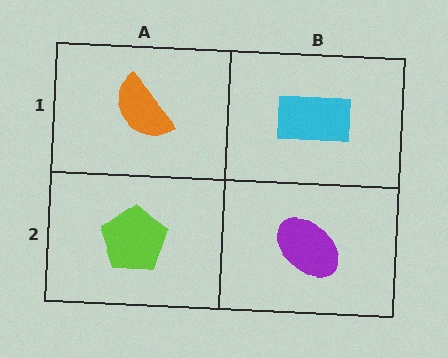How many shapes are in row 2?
2 shapes.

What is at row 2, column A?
A lime pentagon.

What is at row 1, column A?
An orange semicircle.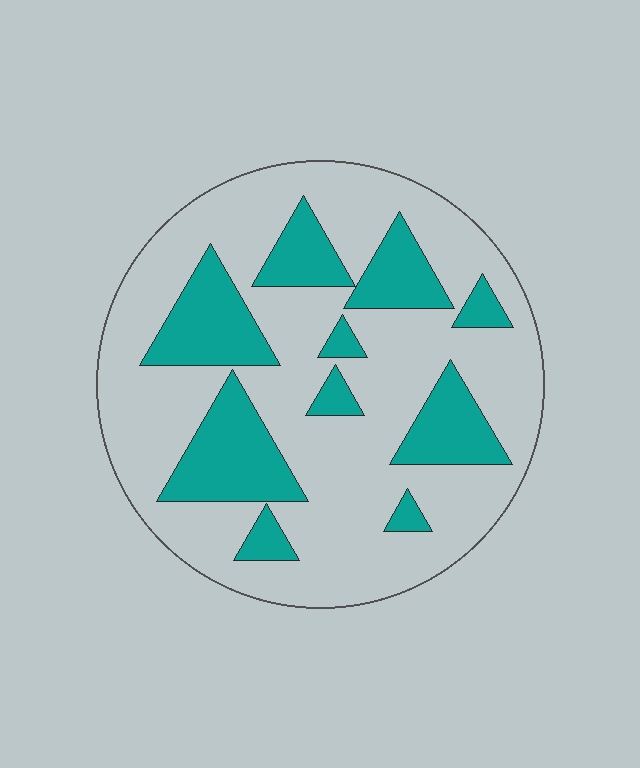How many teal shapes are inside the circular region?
10.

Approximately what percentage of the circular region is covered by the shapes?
Approximately 30%.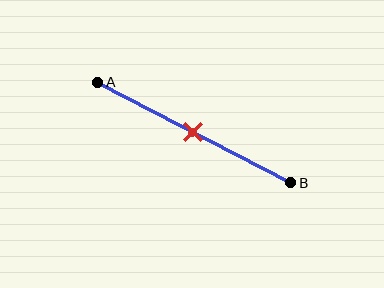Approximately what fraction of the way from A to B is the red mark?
The red mark is approximately 50% of the way from A to B.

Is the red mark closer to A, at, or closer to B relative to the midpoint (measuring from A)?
The red mark is approximately at the midpoint of segment AB.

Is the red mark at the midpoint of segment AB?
Yes, the mark is approximately at the midpoint.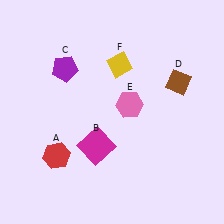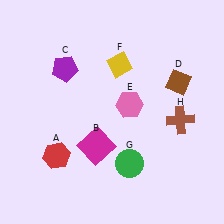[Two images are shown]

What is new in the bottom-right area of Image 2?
A green circle (G) was added in the bottom-right area of Image 2.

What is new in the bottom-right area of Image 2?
A brown cross (H) was added in the bottom-right area of Image 2.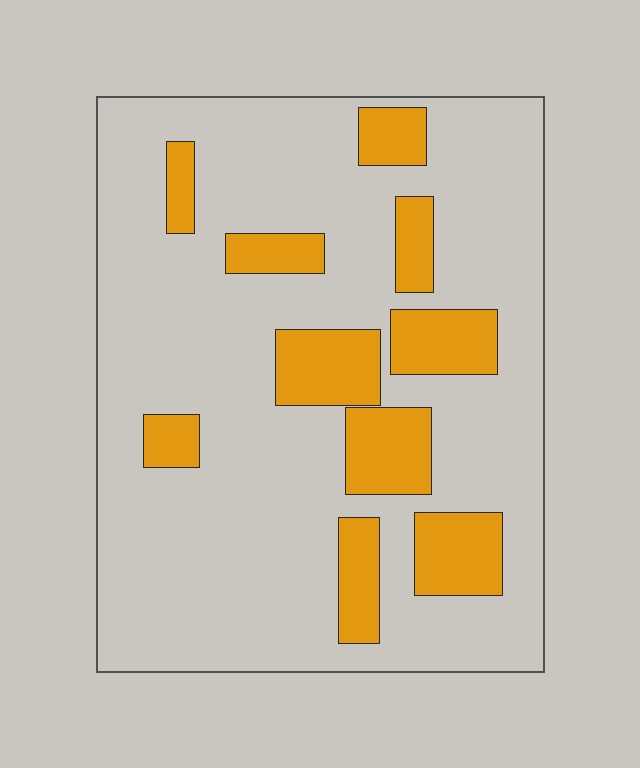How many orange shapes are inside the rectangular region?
10.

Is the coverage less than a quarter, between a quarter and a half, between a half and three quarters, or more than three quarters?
Less than a quarter.